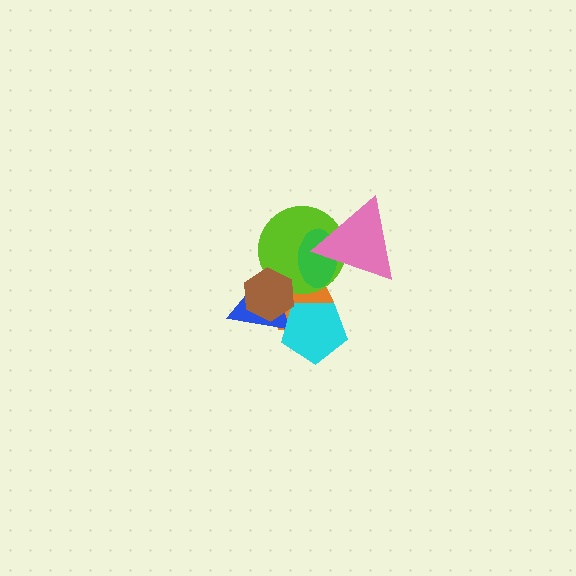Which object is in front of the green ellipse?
The pink triangle is in front of the green ellipse.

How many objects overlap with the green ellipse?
3 objects overlap with the green ellipse.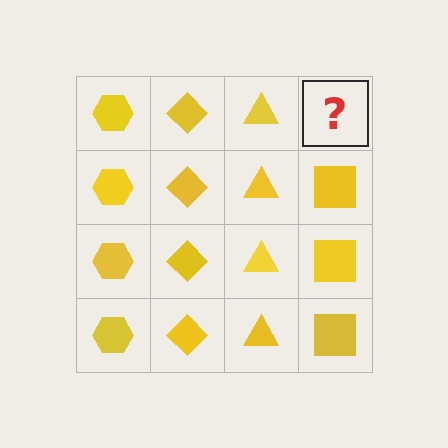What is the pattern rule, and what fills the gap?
The rule is that each column has a consistent shape. The gap should be filled with a yellow square.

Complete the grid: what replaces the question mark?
The question mark should be replaced with a yellow square.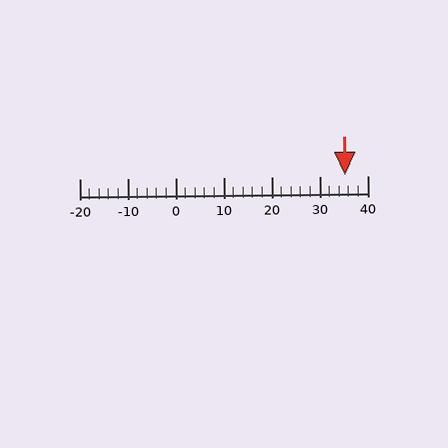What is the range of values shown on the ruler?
The ruler shows values from -20 to 40.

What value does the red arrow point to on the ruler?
The red arrow points to approximately 35.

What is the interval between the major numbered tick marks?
The major tick marks are spaced 10 units apart.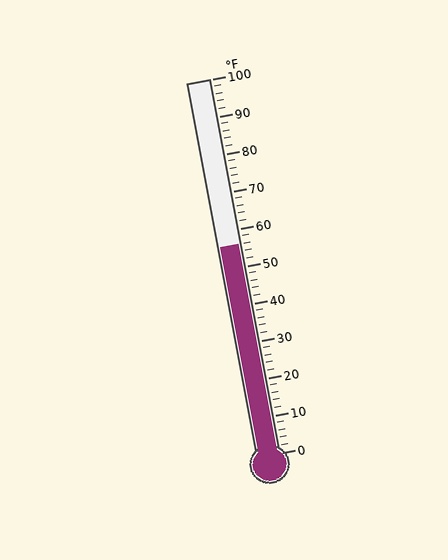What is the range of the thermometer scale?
The thermometer scale ranges from 0°F to 100°F.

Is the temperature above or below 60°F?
The temperature is below 60°F.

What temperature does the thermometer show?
The thermometer shows approximately 56°F.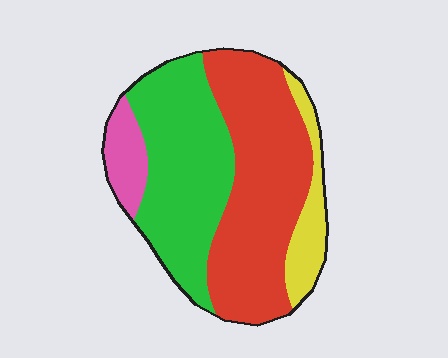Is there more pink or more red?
Red.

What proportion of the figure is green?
Green covers 37% of the figure.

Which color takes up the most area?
Red, at roughly 45%.